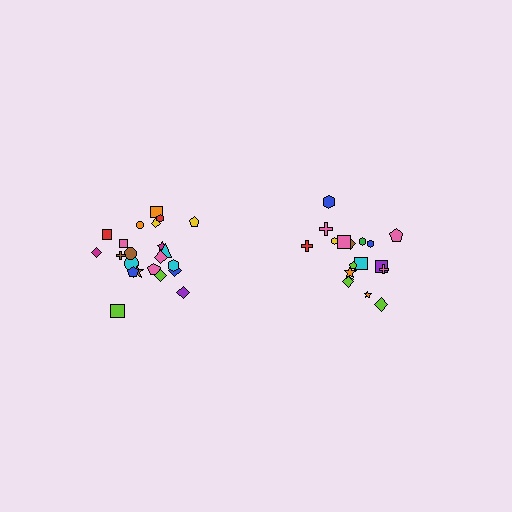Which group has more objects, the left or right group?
The left group.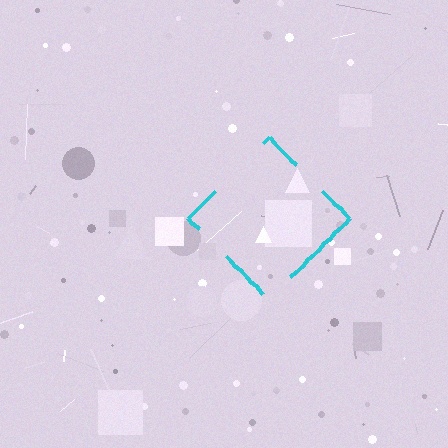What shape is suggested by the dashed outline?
The dashed outline suggests a diamond.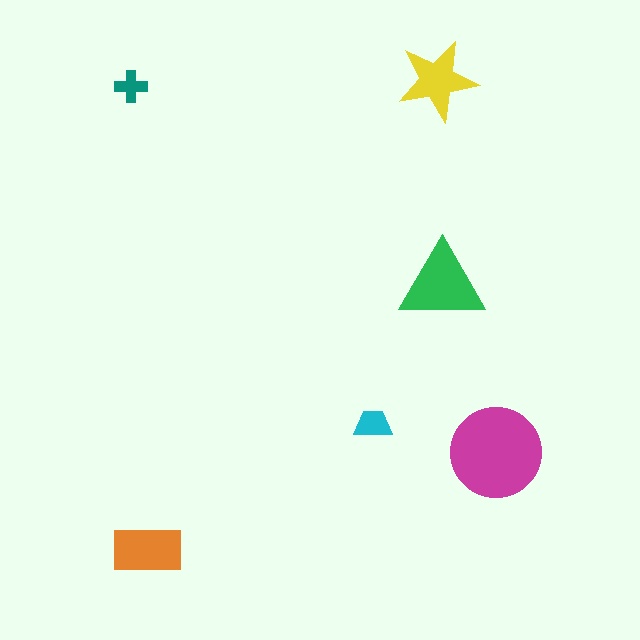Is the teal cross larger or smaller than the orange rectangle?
Smaller.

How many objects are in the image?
There are 6 objects in the image.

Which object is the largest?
The magenta circle.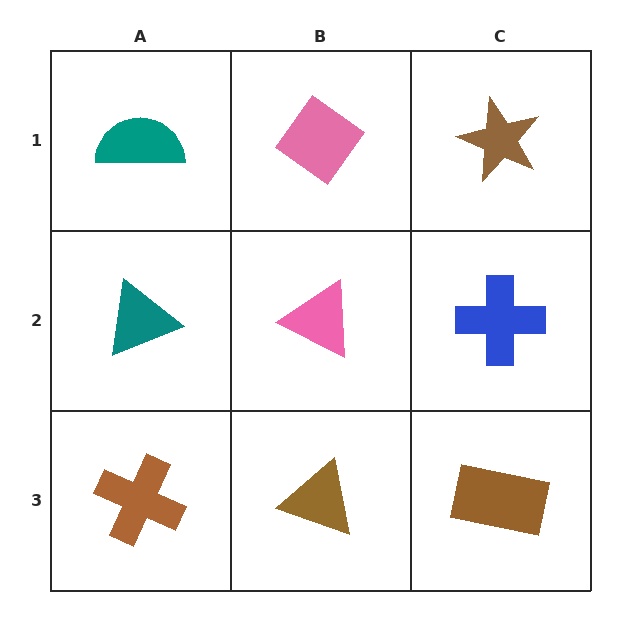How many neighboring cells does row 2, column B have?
4.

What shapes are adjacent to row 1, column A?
A teal triangle (row 2, column A), a pink diamond (row 1, column B).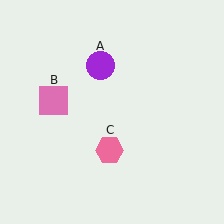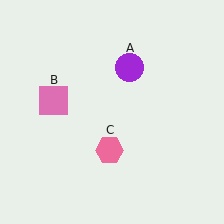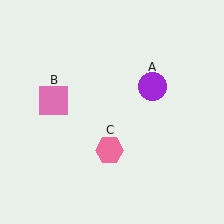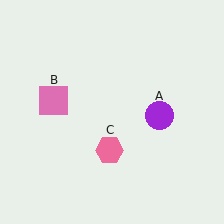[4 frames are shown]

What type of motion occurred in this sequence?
The purple circle (object A) rotated clockwise around the center of the scene.